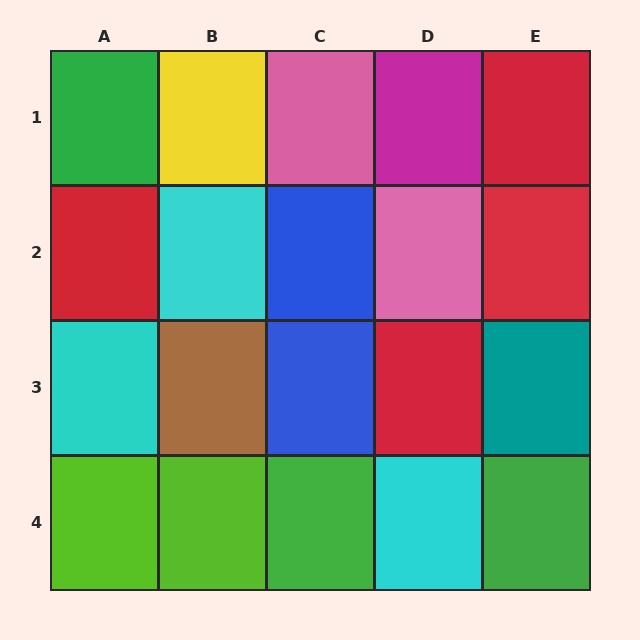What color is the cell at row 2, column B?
Cyan.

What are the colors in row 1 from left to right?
Green, yellow, pink, magenta, red.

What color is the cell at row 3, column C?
Blue.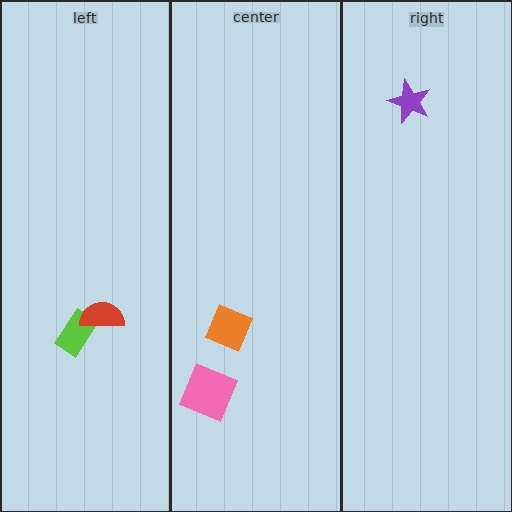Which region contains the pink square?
The center region.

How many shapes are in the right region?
1.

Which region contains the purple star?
The right region.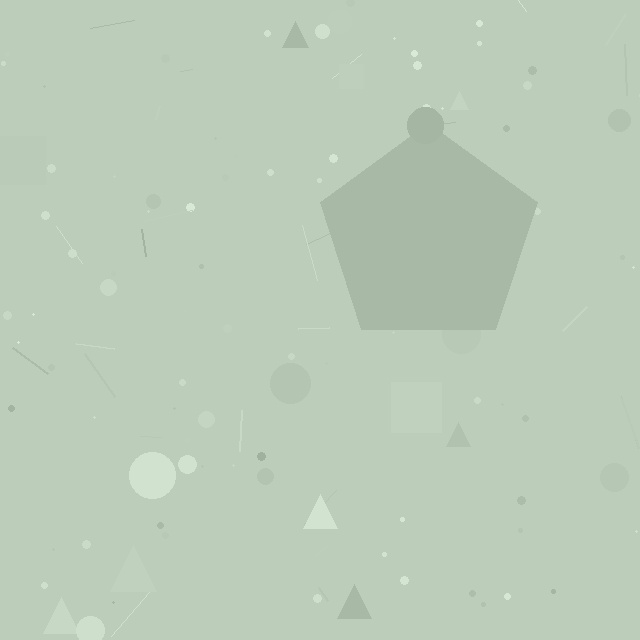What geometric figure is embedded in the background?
A pentagon is embedded in the background.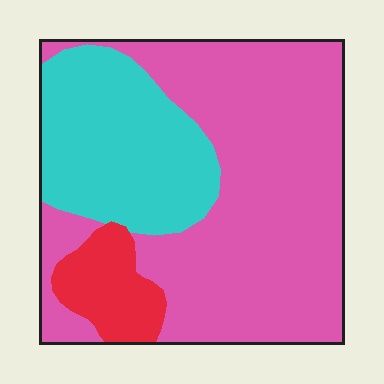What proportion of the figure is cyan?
Cyan takes up about one quarter (1/4) of the figure.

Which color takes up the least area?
Red, at roughly 10%.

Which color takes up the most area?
Pink, at roughly 60%.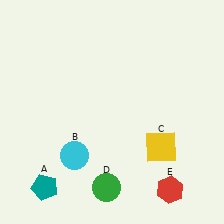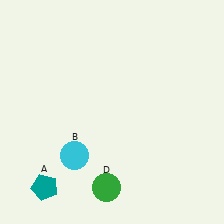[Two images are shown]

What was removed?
The red hexagon (E), the yellow square (C) were removed in Image 2.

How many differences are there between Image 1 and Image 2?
There are 2 differences between the two images.